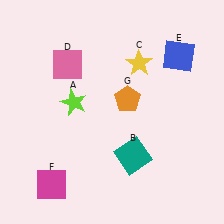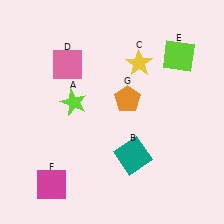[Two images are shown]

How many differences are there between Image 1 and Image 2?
There is 1 difference between the two images.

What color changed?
The square (E) changed from blue in Image 1 to lime in Image 2.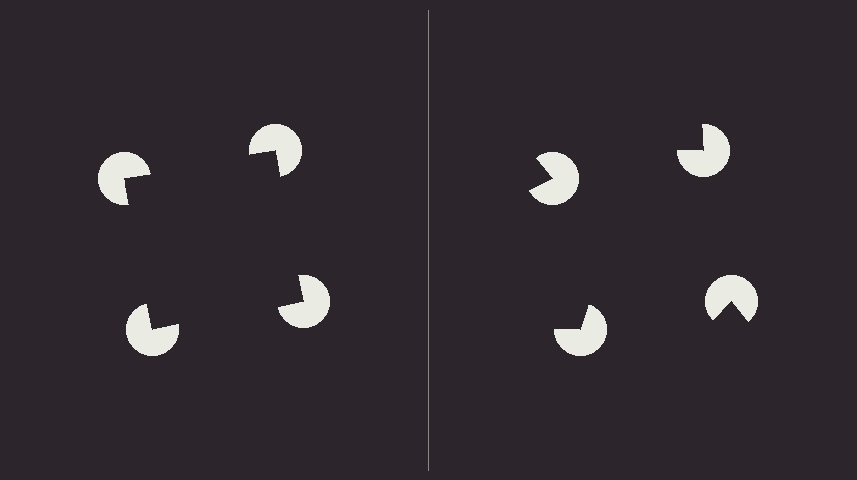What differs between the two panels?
The pac-man discs are positioned identically on both sides; only the wedge orientations differ. On the left they align to a square; on the right they are misaligned.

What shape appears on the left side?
An illusory square.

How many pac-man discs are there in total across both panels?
8 — 4 on each side.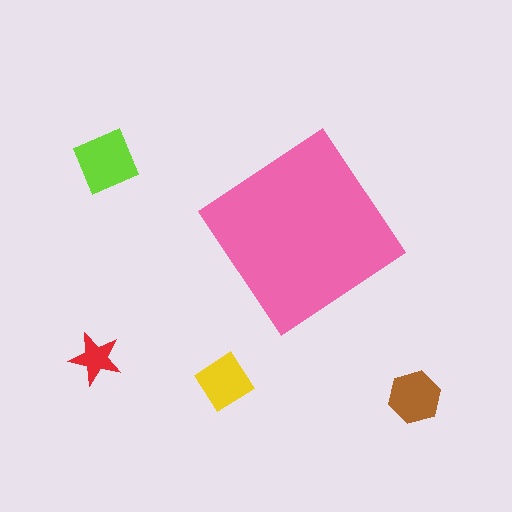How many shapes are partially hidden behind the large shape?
0 shapes are partially hidden.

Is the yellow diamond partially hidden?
No, the yellow diamond is fully visible.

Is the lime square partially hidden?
No, the lime square is fully visible.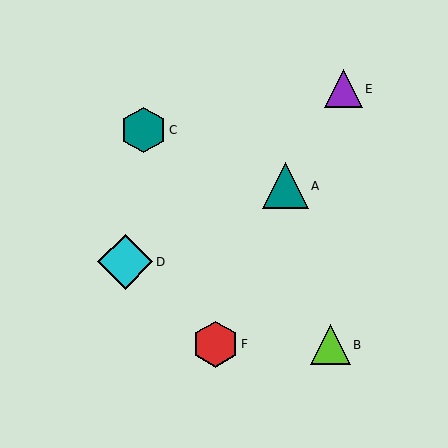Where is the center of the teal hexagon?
The center of the teal hexagon is at (143, 130).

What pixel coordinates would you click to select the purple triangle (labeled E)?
Click at (343, 89) to select the purple triangle E.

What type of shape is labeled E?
Shape E is a purple triangle.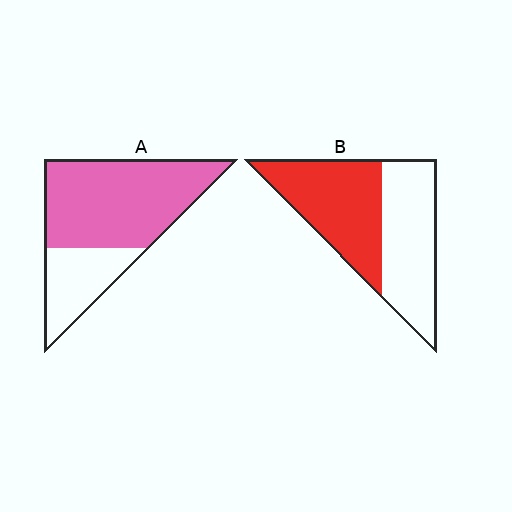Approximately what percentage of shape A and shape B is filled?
A is approximately 70% and B is approximately 50%.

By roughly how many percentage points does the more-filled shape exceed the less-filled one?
By roughly 20 percentage points (A over B).